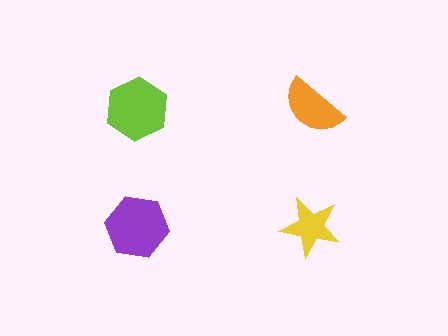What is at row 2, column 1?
A purple hexagon.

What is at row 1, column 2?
An orange semicircle.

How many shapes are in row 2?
2 shapes.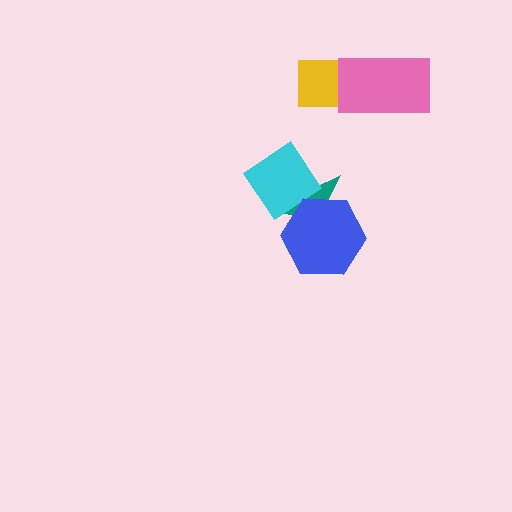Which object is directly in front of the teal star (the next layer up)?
The cyan diamond is directly in front of the teal star.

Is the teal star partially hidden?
Yes, it is partially covered by another shape.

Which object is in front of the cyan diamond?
The blue hexagon is in front of the cyan diamond.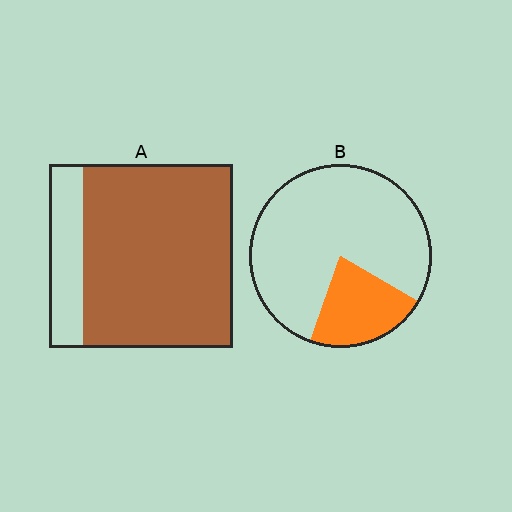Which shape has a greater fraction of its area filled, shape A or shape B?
Shape A.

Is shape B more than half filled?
No.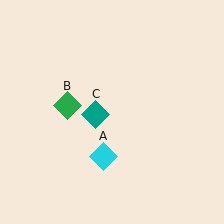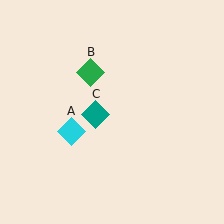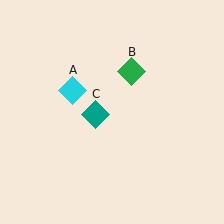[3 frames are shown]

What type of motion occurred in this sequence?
The cyan diamond (object A), green diamond (object B) rotated clockwise around the center of the scene.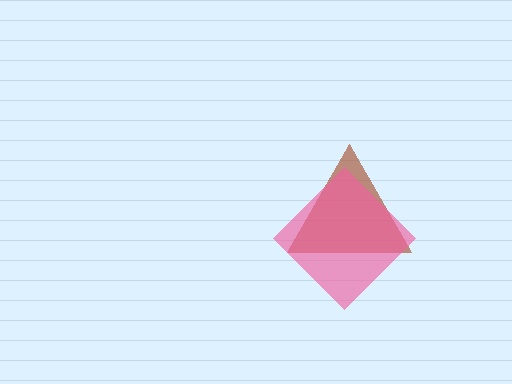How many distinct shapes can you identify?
There are 2 distinct shapes: a brown triangle, a pink diamond.